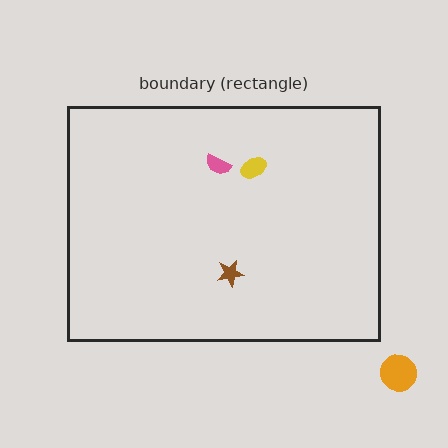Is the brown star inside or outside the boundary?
Inside.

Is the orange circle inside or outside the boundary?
Outside.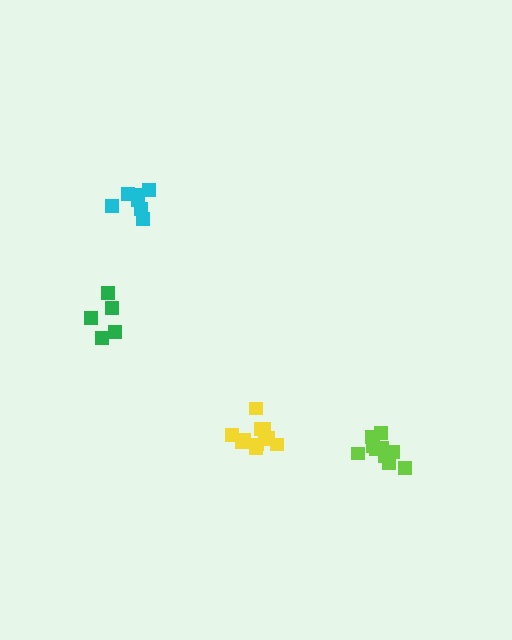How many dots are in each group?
Group 1: 7 dots, Group 2: 11 dots, Group 3: 10 dots, Group 4: 5 dots (33 total).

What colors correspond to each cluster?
The clusters are colored: cyan, yellow, lime, green.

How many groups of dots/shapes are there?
There are 4 groups.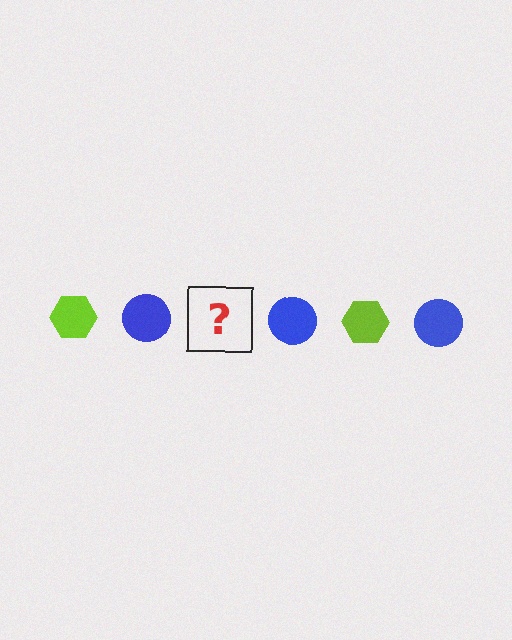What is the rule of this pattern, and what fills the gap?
The rule is that the pattern alternates between lime hexagon and blue circle. The gap should be filled with a lime hexagon.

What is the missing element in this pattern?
The missing element is a lime hexagon.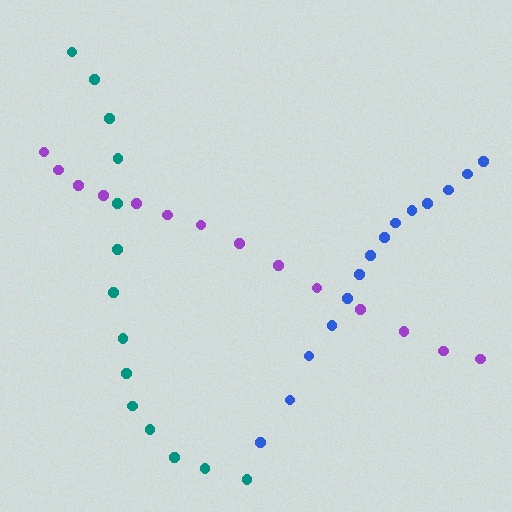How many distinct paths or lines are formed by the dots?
There are 3 distinct paths.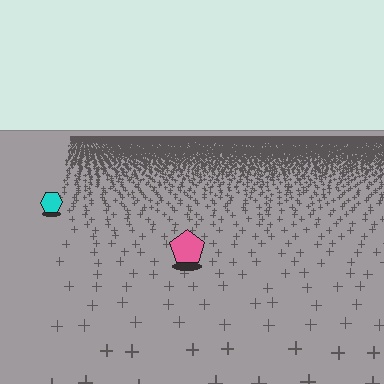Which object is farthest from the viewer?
The cyan hexagon is farthest from the viewer. It appears smaller and the ground texture around it is denser.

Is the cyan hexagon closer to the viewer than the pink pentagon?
No. The pink pentagon is closer — you can tell from the texture gradient: the ground texture is coarser near it.